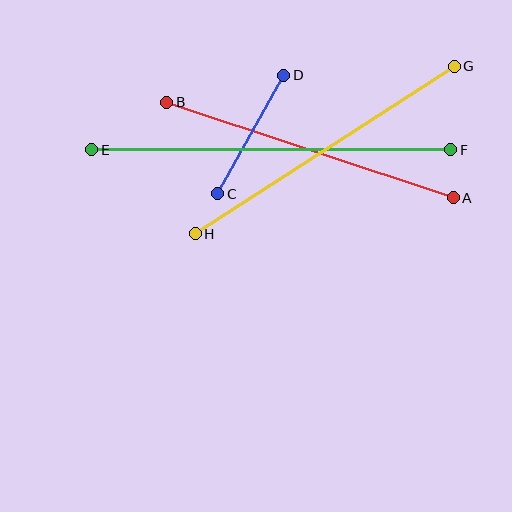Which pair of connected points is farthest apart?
Points E and F are farthest apart.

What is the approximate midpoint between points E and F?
The midpoint is at approximately (271, 150) pixels.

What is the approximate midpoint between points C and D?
The midpoint is at approximately (251, 135) pixels.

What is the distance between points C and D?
The distance is approximately 136 pixels.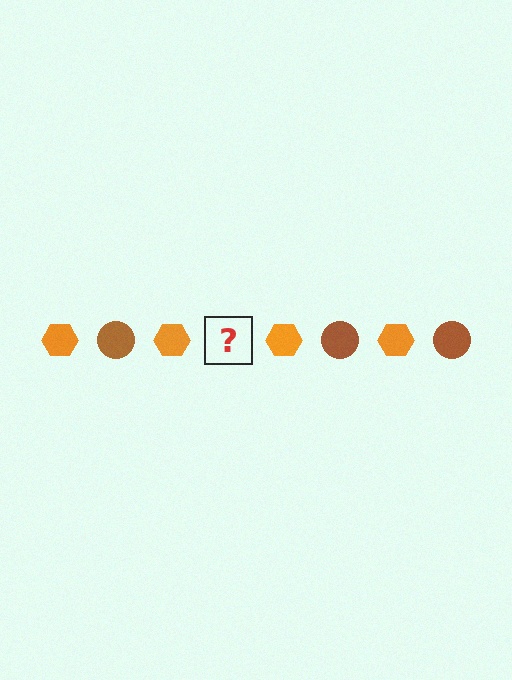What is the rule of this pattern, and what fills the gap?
The rule is that the pattern alternates between orange hexagon and brown circle. The gap should be filled with a brown circle.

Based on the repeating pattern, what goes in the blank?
The blank should be a brown circle.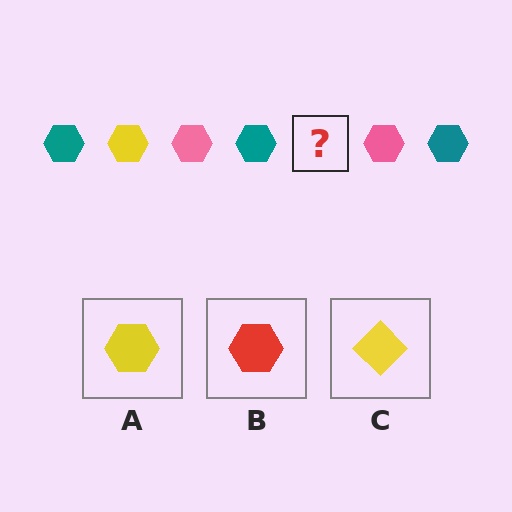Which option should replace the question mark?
Option A.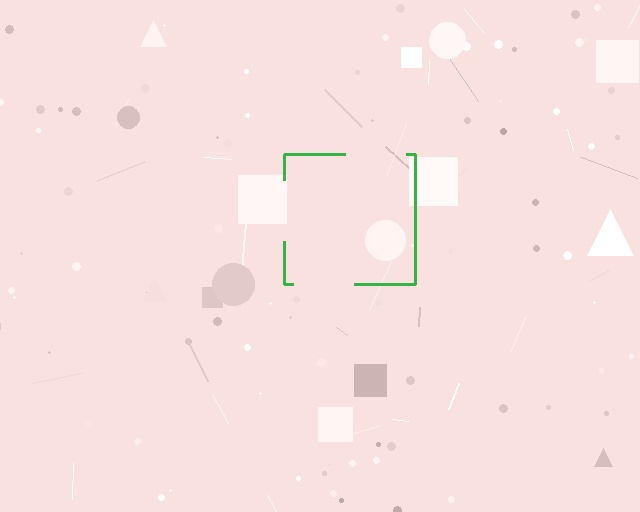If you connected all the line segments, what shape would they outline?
They would outline a square.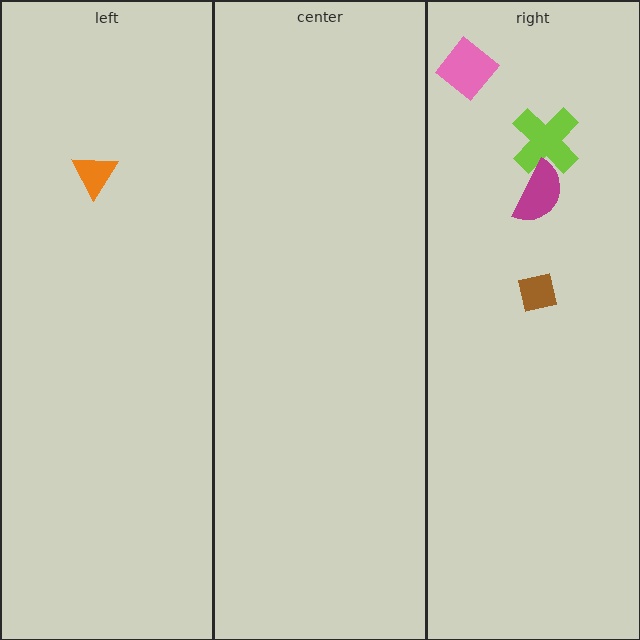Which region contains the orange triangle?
The left region.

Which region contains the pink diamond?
The right region.